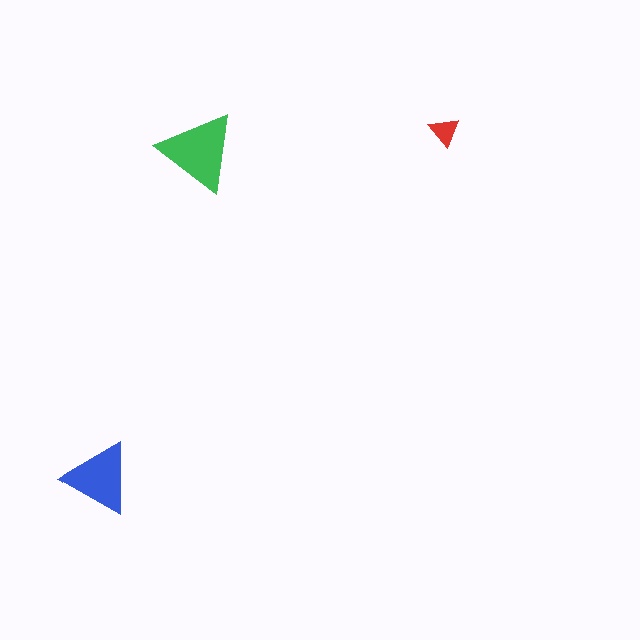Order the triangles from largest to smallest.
the green one, the blue one, the red one.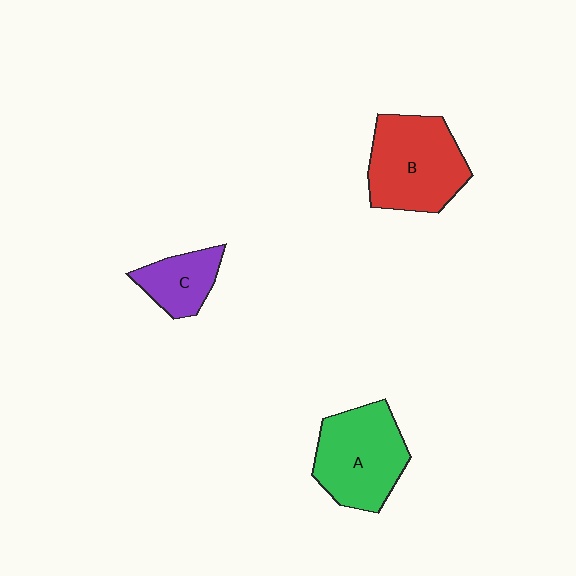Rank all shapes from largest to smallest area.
From largest to smallest: B (red), A (green), C (purple).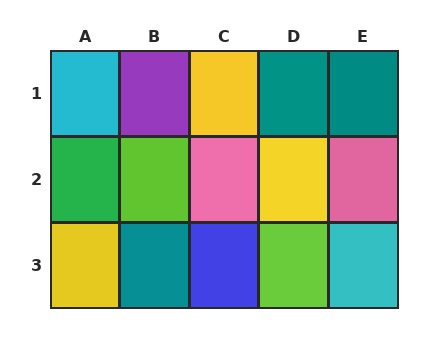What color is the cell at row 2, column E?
Pink.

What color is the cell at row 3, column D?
Lime.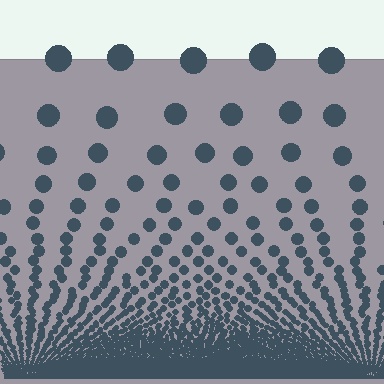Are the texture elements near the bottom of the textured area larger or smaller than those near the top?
Smaller. The gradient is inverted — elements near the bottom are smaller and denser.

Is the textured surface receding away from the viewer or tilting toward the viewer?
The surface appears to tilt toward the viewer. Texture elements get larger and sparser toward the top.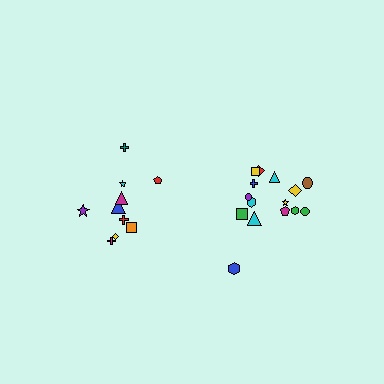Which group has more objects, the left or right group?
The right group.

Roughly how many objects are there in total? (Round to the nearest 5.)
Roughly 25 objects in total.